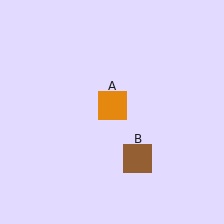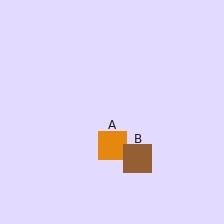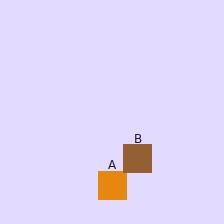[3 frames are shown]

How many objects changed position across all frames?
1 object changed position: orange square (object A).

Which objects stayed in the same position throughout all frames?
Brown square (object B) remained stationary.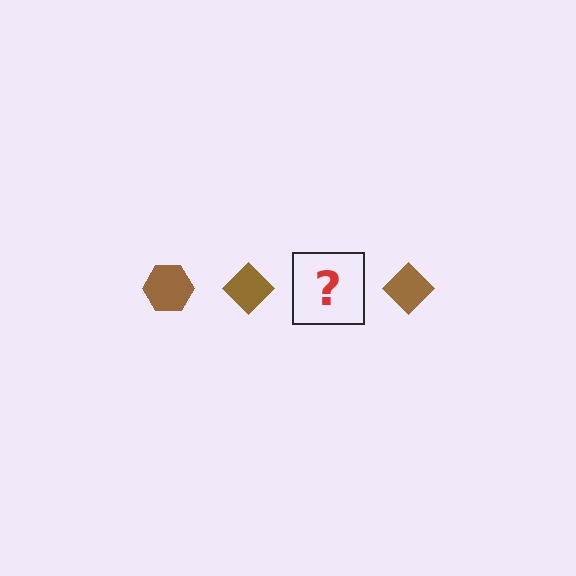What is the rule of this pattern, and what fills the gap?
The rule is that the pattern cycles through hexagon, diamond shapes in brown. The gap should be filled with a brown hexagon.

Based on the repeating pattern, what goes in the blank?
The blank should be a brown hexagon.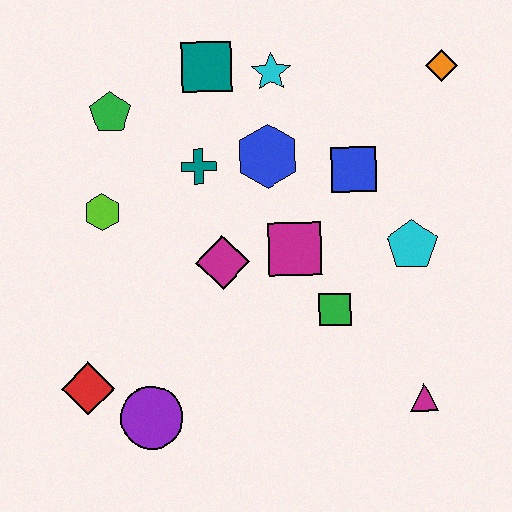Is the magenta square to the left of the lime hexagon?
No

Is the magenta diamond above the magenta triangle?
Yes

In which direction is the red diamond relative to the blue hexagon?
The red diamond is below the blue hexagon.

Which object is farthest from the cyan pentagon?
The red diamond is farthest from the cyan pentagon.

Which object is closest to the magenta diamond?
The magenta square is closest to the magenta diamond.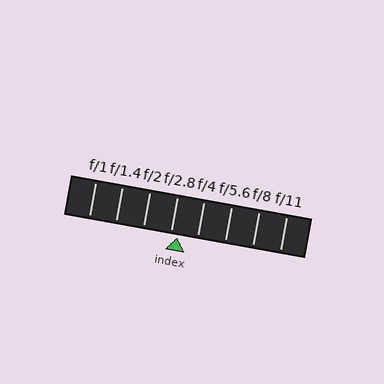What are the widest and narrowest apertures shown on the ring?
The widest aperture shown is f/1 and the narrowest is f/11.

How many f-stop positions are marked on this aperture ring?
There are 8 f-stop positions marked.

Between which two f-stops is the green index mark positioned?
The index mark is between f/2.8 and f/4.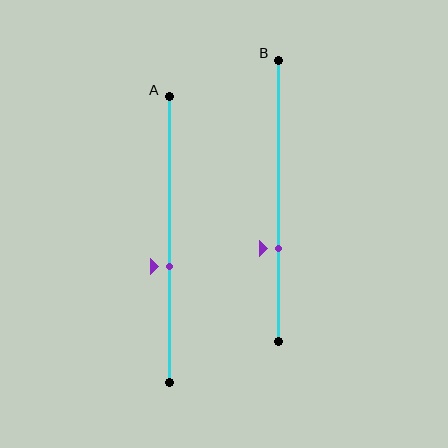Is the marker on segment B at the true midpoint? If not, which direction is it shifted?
No, the marker on segment B is shifted downward by about 17% of the segment length.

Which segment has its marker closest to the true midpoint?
Segment A has its marker closest to the true midpoint.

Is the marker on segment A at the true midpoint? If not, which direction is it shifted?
No, the marker on segment A is shifted downward by about 9% of the segment length.